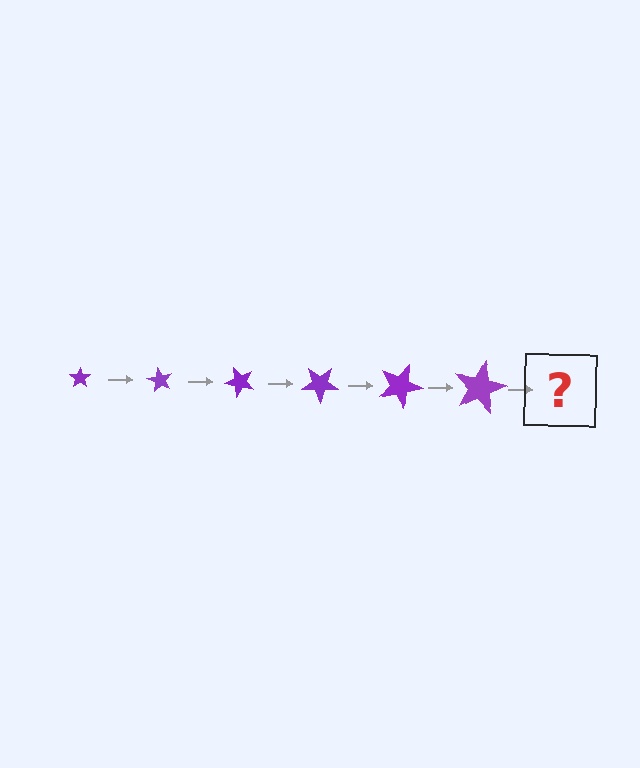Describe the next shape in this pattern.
It should be a star, larger than the previous one and rotated 360 degrees from the start.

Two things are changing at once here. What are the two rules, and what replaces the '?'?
The two rules are that the star grows larger each step and it rotates 60 degrees each step. The '?' should be a star, larger than the previous one and rotated 360 degrees from the start.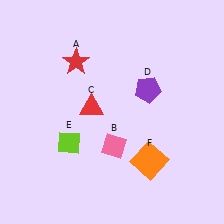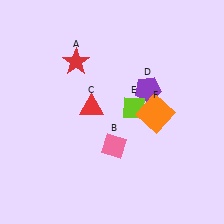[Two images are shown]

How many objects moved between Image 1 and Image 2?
2 objects moved between the two images.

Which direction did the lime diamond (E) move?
The lime diamond (E) moved right.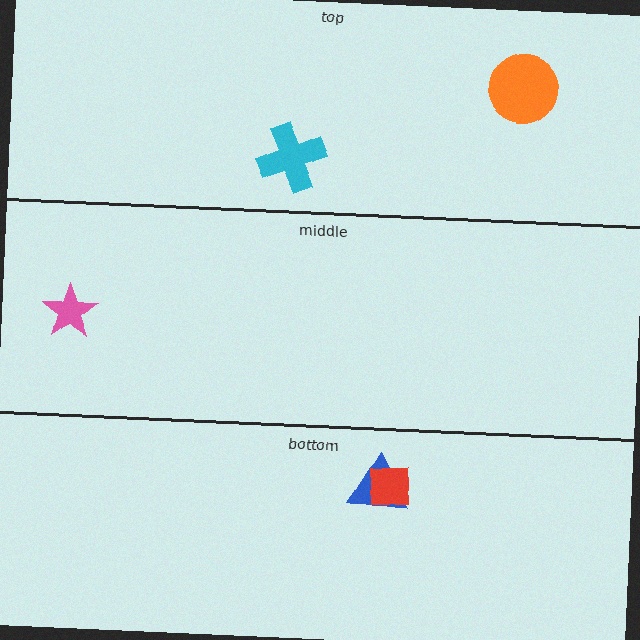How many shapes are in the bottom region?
2.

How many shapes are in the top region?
2.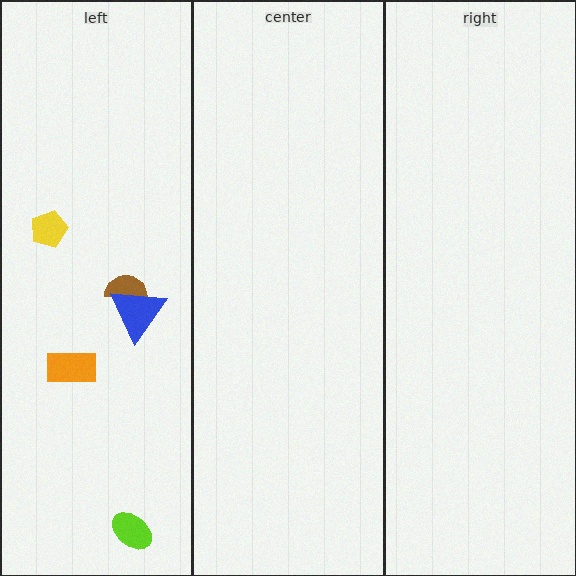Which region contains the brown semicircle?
The left region.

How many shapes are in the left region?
5.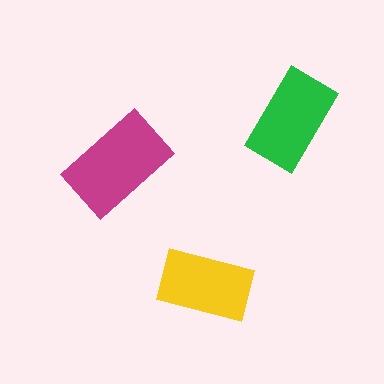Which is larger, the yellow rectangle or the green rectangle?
The green one.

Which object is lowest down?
The yellow rectangle is bottommost.